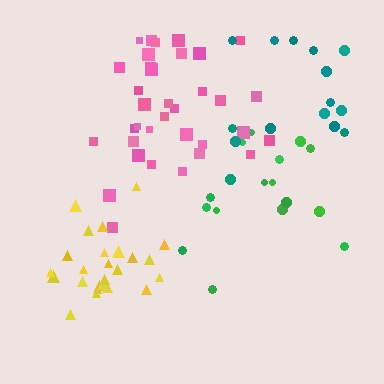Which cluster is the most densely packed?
Yellow.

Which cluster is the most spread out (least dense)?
Teal.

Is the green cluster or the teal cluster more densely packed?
Green.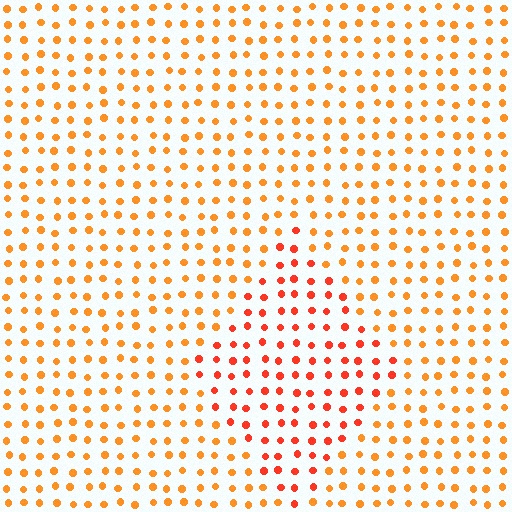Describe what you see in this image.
The image is filled with small orange elements in a uniform arrangement. A diamond-shaped region is visible where the elements are tinted to a slightly different hue, forming a subtle color boundary.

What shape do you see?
I see a diamond.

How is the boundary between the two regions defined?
The boundary is defined purely by a slight shift in hue (about 25 degrees). Spacing, size, and orientation are identical on both sides.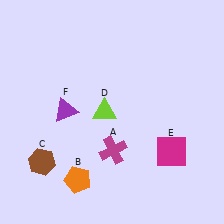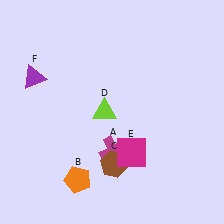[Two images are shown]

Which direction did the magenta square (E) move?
The magenta square (E) moved left.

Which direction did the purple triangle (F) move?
The purple triangle (F) moved up.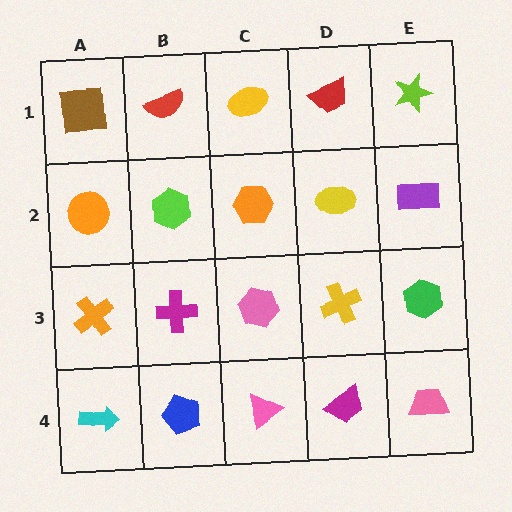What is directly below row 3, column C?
A pink triangle.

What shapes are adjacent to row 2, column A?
A brown square (row 1, column A), an orange cross (row 3, column A), a lime hexagon (row 2, column B).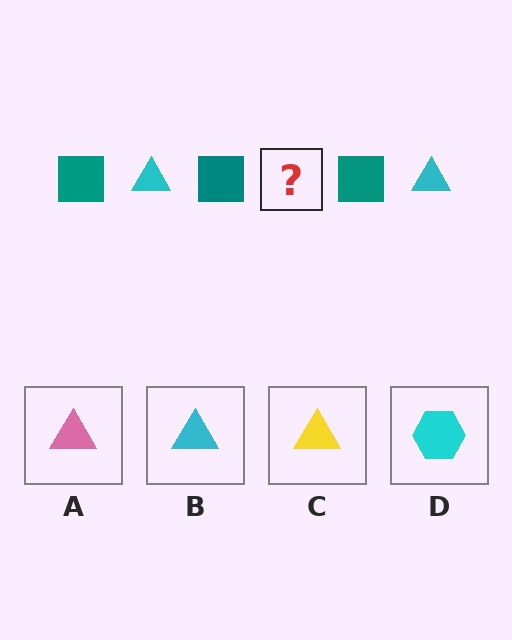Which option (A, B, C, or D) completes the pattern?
B.